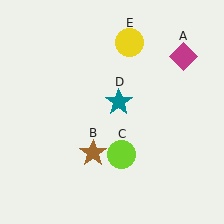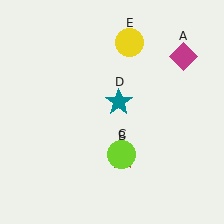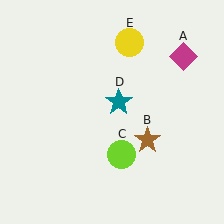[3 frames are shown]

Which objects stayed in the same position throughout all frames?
Magenta diamond (object A) and lime circle (object C) and teal star (object D) and yellow circle (object E) remained stationary.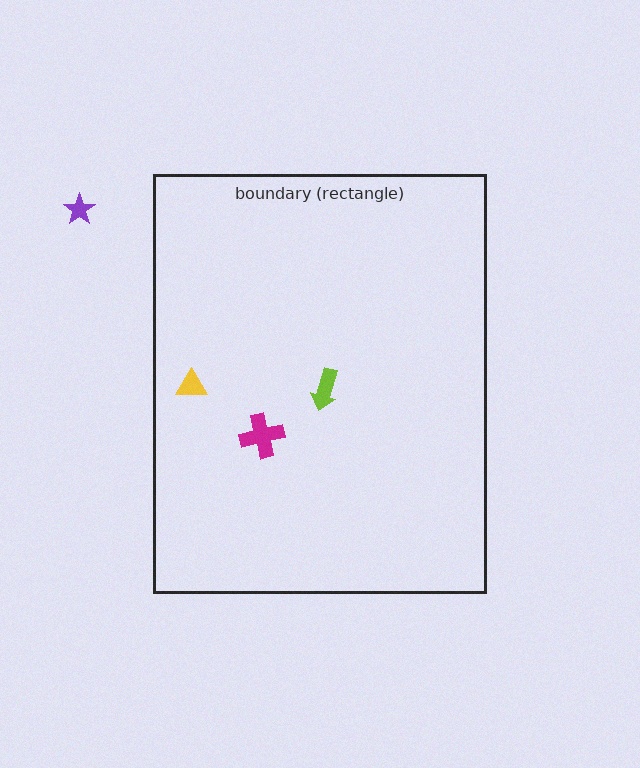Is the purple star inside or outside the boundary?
Outside.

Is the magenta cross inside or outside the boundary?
Inside.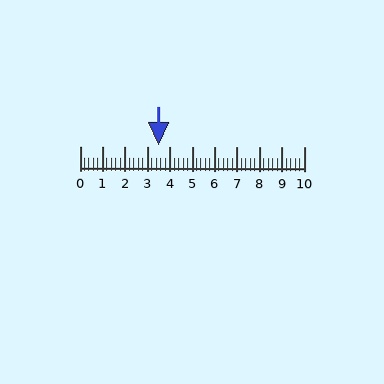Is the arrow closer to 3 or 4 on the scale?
The arrow is closer to 4.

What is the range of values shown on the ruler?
The ruler shows values from 0 to 10.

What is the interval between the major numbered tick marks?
The major tick marks are spaced 1 units apart.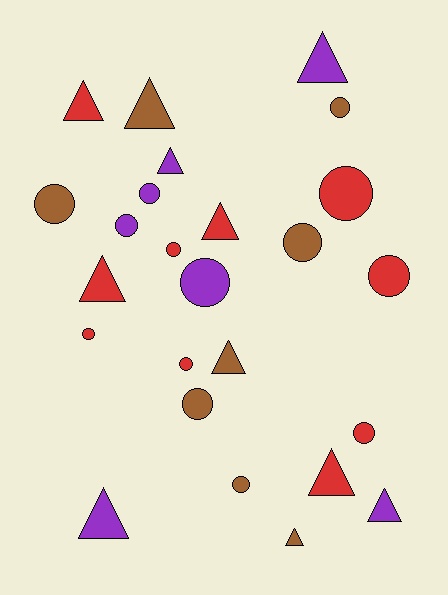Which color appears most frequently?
Red, with 10 objects.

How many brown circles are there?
There are 5 brown circles.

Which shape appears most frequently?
Circle, with 14 objects.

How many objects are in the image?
There are 25 objects.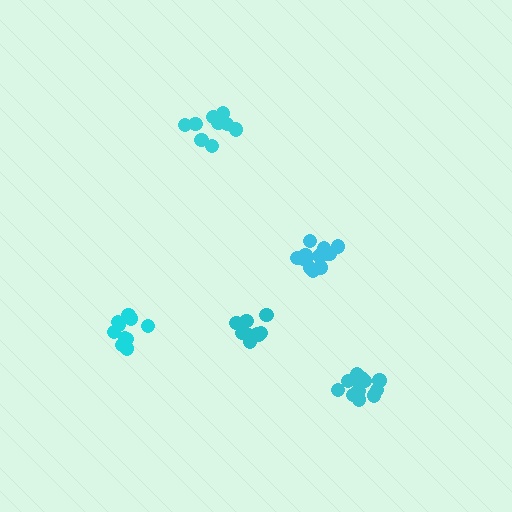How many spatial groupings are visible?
There are 5 spatial groupings.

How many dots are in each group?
Group 1: 14 dots, Group 2: 10 dots, Group 3: 9 dots, Group 4: 14 dots, Group 5: 10 dots (57 total).